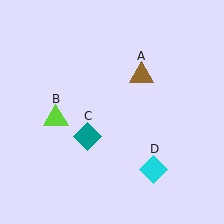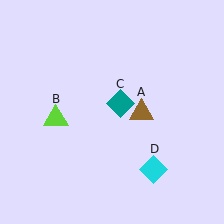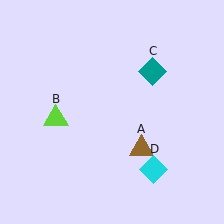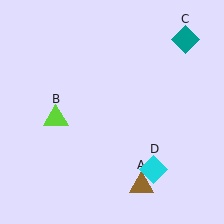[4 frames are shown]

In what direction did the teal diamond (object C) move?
The teal diamond (object C) moved up and to the right.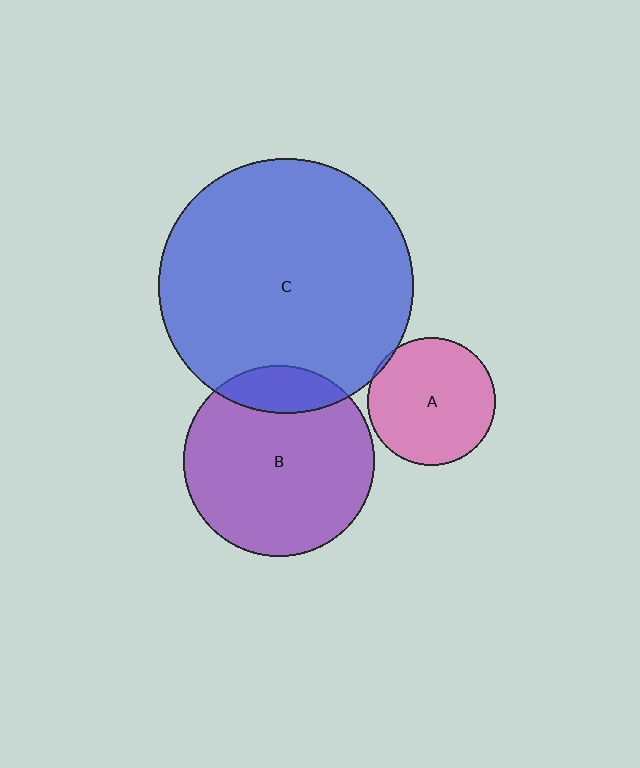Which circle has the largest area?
Circle C (blue).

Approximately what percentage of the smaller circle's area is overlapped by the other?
Approximately 15%.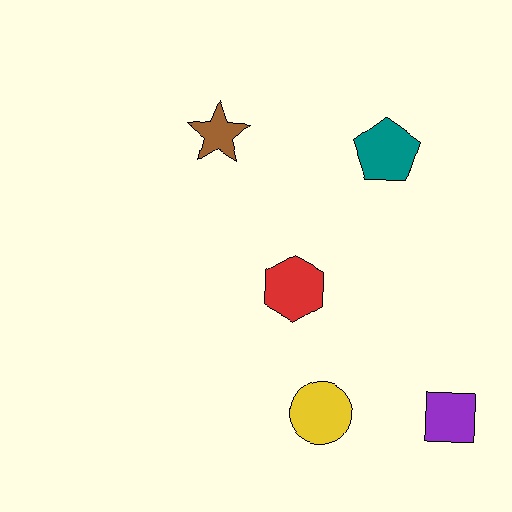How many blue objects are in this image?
There are no blue objects.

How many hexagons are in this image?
There is 1 hexagon.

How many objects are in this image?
There are 5 objects.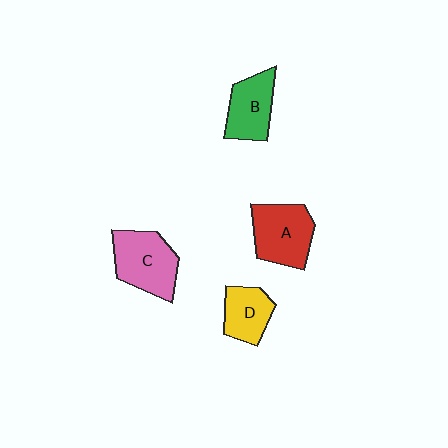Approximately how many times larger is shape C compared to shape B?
Approximately 1.3 times.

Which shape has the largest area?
Shape C (pink).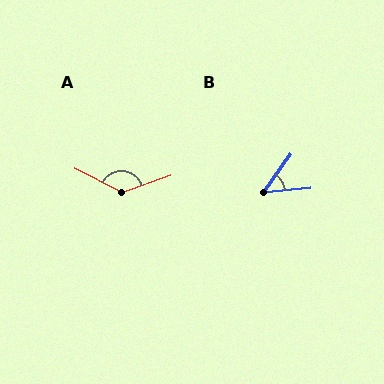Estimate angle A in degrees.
Approximately 134 degrees.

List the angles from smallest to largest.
B (50°), A (134°).